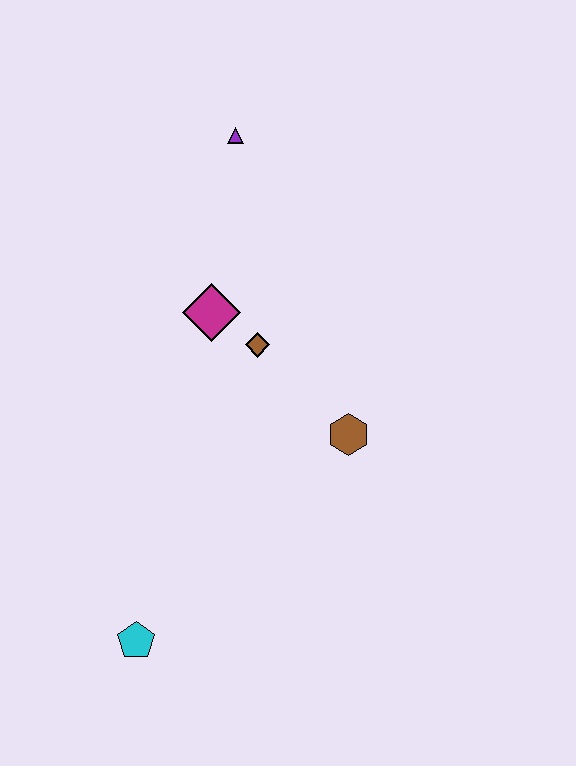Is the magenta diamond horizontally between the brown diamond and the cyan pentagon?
Yes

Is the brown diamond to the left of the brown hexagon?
Yes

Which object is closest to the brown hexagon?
The brown diamond is closest to the brown hexagon.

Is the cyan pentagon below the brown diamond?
Yes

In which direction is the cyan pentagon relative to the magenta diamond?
The cyan pentagon is below the magenta diamond.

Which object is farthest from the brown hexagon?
The purple triangle is farthest from the brown hexagon.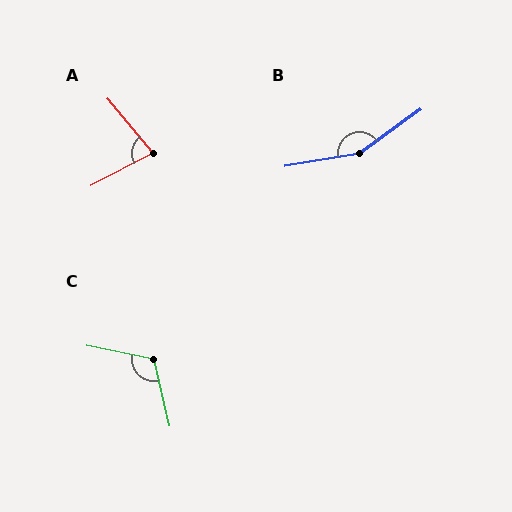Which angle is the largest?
B, at approximately 153 degrees.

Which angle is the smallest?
A, at approximately 78 degrees.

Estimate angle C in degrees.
Approximately 114 degrees.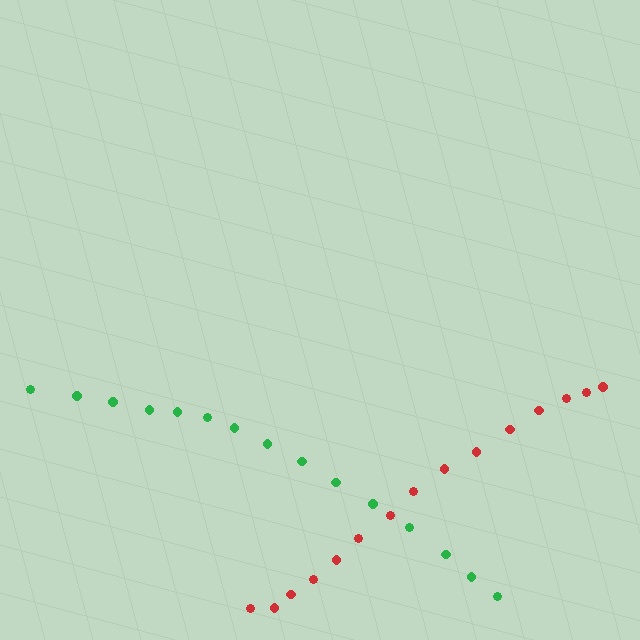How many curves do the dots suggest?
There are 2 distinct paths.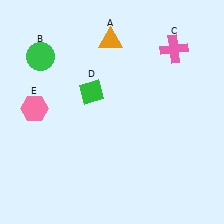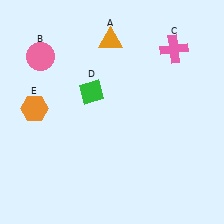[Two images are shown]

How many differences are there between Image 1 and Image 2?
There are 2 differences between the two images.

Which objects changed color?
B changed from green to pink. E changed from pink to orange.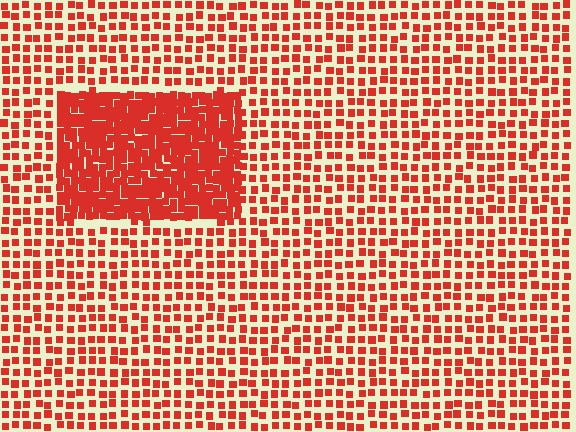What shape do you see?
I see a rectangle.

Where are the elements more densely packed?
The elements are more densely packed inside the rectangle boundary.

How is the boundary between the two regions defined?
The boundary is defined by a change in element density (approximately 2.3x ratio). All elements are the same color, size, and shape.